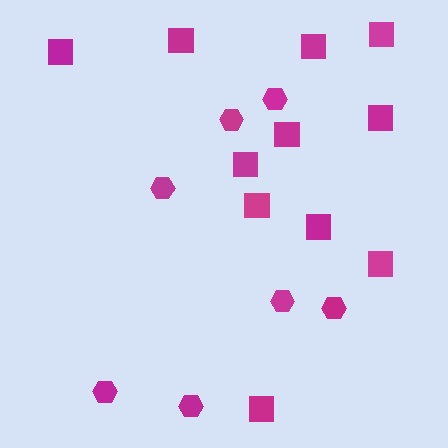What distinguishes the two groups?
There are 2 groups: one group of hexagons (7) and one group of squares (11).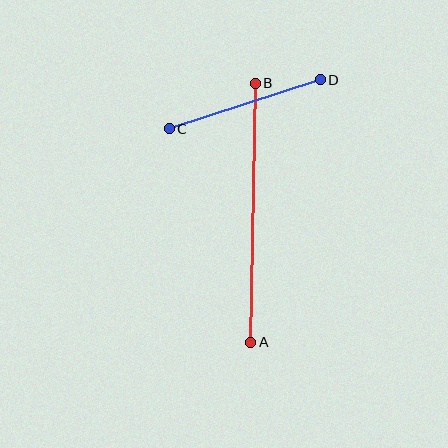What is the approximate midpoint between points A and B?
The midpoint is at approximately (253, 213) pixels.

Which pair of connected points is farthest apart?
Points A and B are farthest apart.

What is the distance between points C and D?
The distance is approximately 158 pixels.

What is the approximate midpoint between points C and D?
The midpoint is at approximately (245, 104) pixels.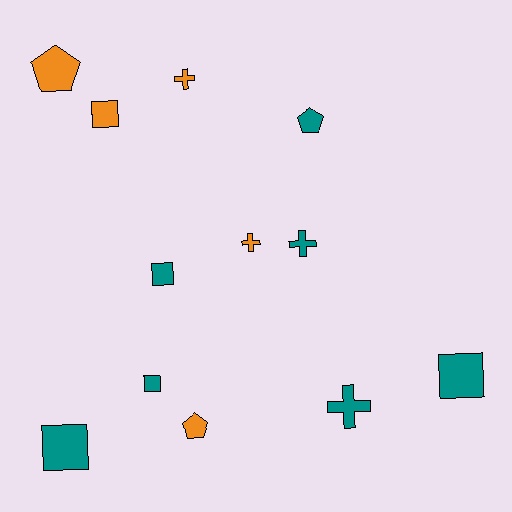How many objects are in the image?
There are 12 objects.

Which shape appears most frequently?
Square, with 5 objects.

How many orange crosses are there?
There are 2 orange crosses.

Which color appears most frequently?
Teal, with 7 objects.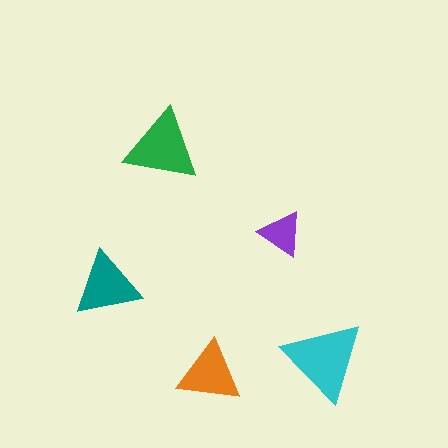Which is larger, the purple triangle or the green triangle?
The green one.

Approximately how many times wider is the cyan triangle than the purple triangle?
About 2 times wider.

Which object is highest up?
The green triangle is topmost.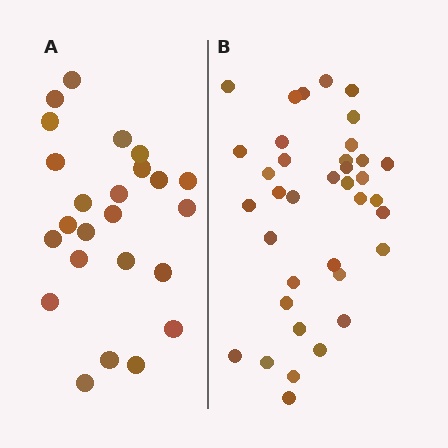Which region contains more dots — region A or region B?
Region B (the right region) has more dots.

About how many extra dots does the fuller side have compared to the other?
Region B has approximately 15 more dots than region A.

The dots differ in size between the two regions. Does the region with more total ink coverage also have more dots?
No. Region A has more total ink coverage because its dots are larger, but region B actually contains more individual dots. Total area can be misleading — the number of items is what matters here.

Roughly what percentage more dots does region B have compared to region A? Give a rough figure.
About 55% more.